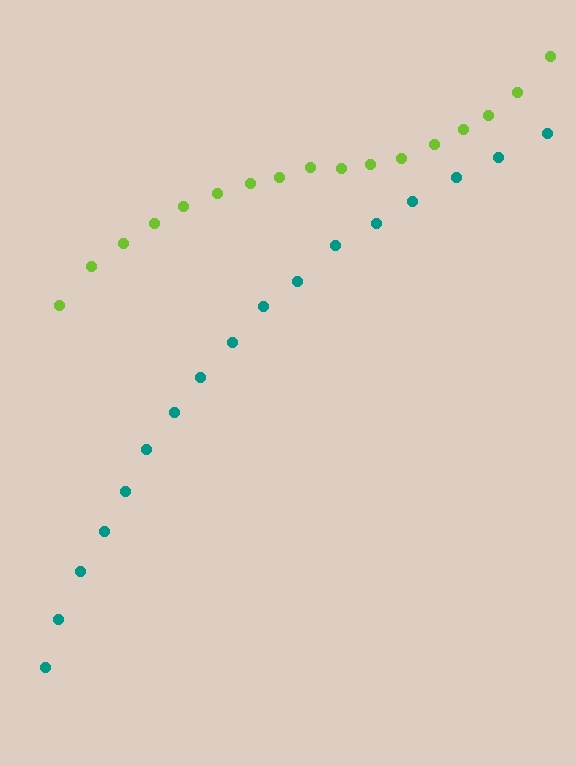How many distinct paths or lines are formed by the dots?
There are 2 distinct paths.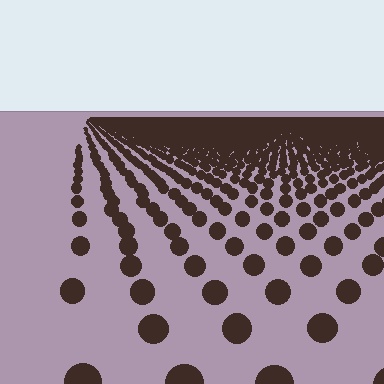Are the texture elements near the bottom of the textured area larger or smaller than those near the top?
Larger. Near the bottom, elements are closer to the viewer and appear at a bigger on-screen size.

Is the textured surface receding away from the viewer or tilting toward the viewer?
The surface is receding away from the viewer. Texture elements get smaller and denser toward the top.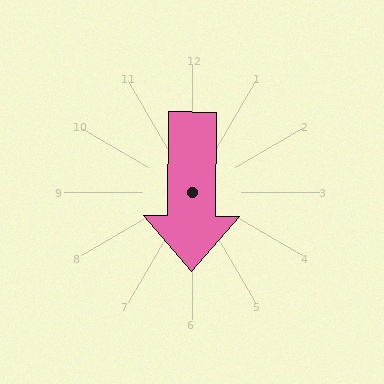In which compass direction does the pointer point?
South.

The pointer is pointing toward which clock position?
Roughly 6 o'clock.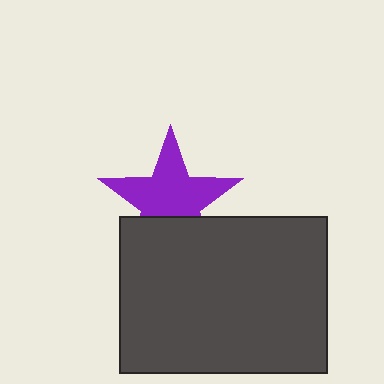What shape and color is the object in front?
The object in front is a dark gray rectangle.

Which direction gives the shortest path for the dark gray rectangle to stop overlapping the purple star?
Moving down gives the shortest separation.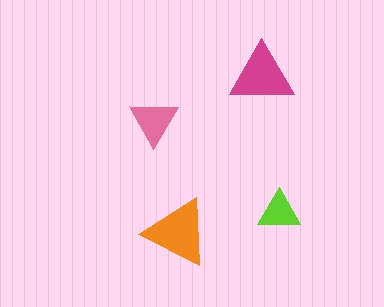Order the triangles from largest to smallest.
the orange one, the magenta one, the pink one, the lime one.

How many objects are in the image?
There are 4 objects in the image.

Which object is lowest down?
The orange triangle is bottommost.